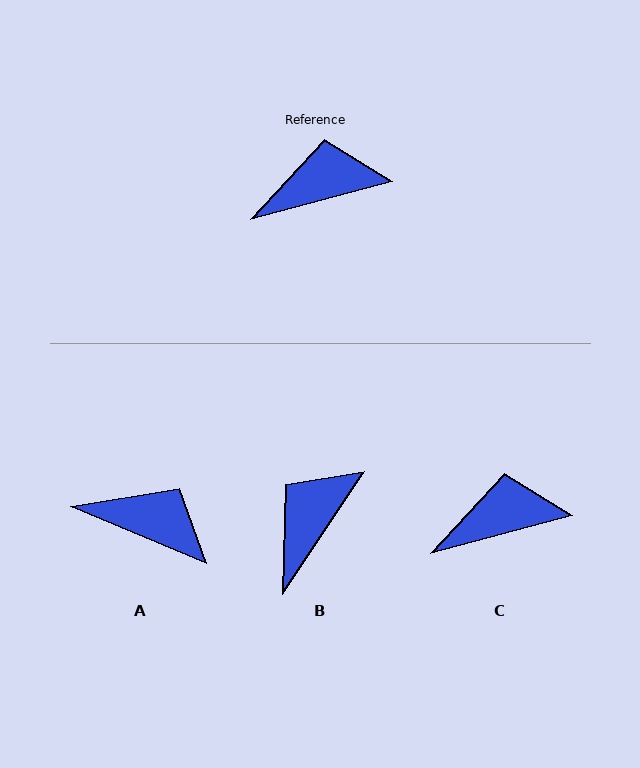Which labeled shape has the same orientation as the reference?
C.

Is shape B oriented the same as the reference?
No, it is off by about 41 degrees.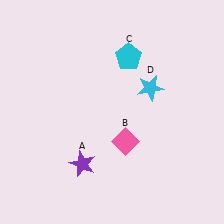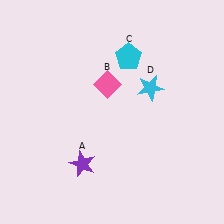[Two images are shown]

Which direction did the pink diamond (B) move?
The pink diamond (B) moved up.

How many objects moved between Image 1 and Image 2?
1 object moved between the two images.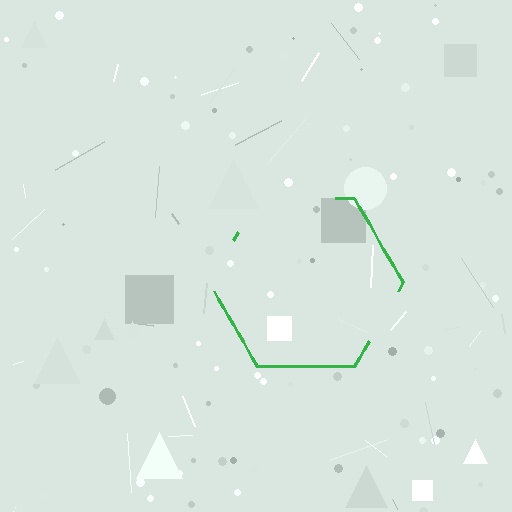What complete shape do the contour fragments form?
The contour fragments form a hexagon.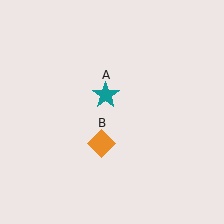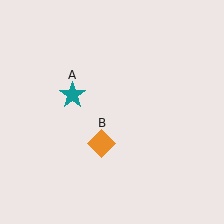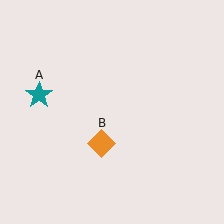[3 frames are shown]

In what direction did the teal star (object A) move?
The teal star (object A) moved left.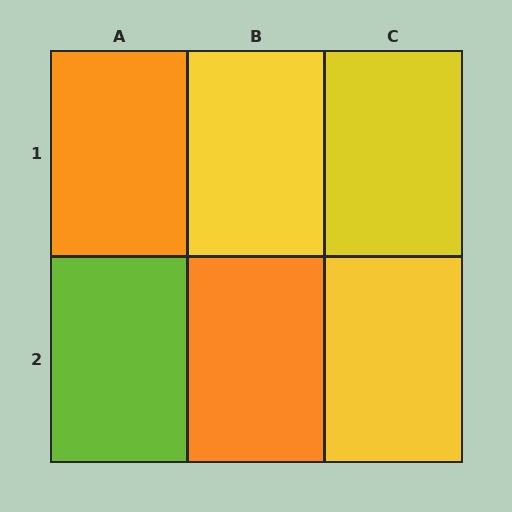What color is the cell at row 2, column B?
Orange.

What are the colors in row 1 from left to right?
Orange, yellow, yellow.